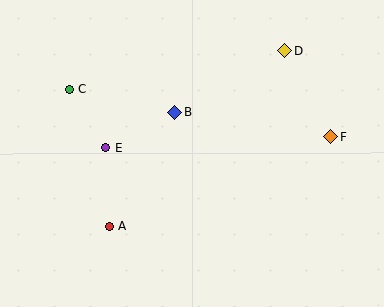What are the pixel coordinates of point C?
Point C is at (69, 89).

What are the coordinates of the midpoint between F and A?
The midpoint between F and A is at (220, 181).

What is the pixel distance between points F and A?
The distance between F and A is 239 pixels.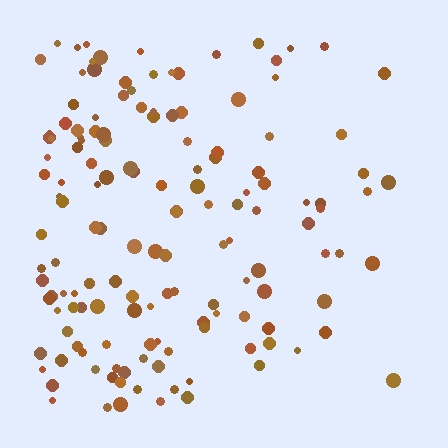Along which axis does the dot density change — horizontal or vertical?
Horizontal.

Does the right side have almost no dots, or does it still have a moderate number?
Still a moderate number, just noticeably fewer than the left.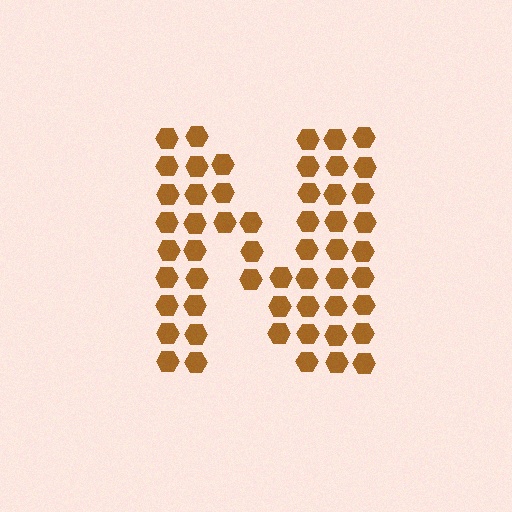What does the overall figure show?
The overall figure shows the letter N.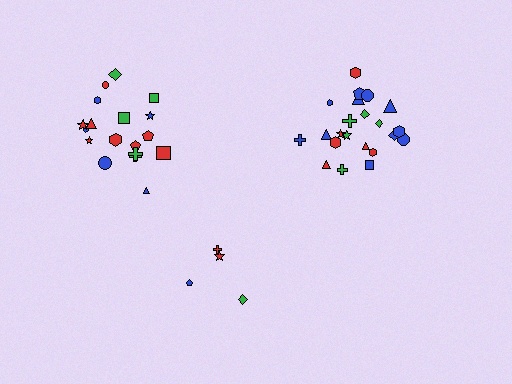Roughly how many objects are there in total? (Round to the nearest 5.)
Roughly 45 objects in total.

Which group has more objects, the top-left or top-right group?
The top-right group.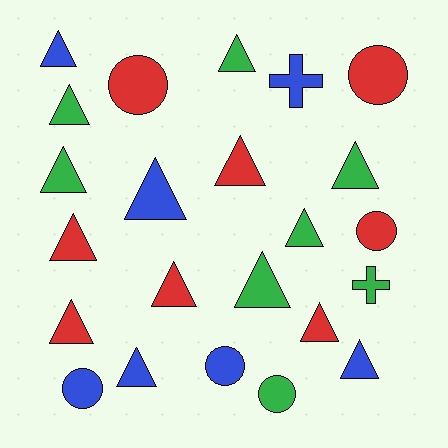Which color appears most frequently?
Red, with 8 objects.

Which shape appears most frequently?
Triangle, with 15 objects.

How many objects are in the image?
There are 23 objects.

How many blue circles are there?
There are 2 blue circles.